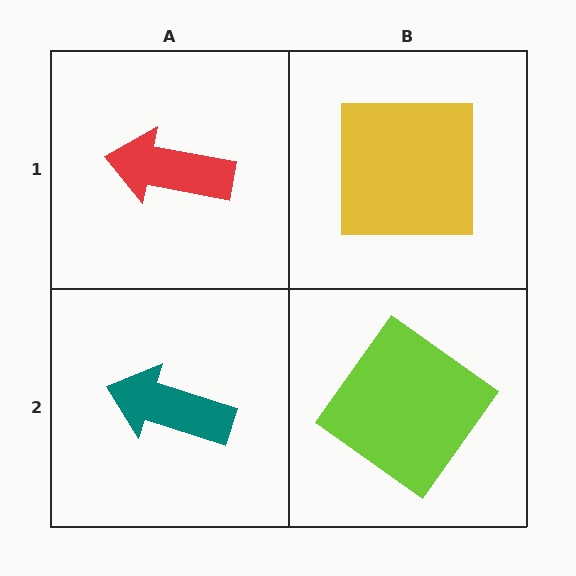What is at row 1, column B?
A yellow square.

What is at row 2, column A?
A teal arrow.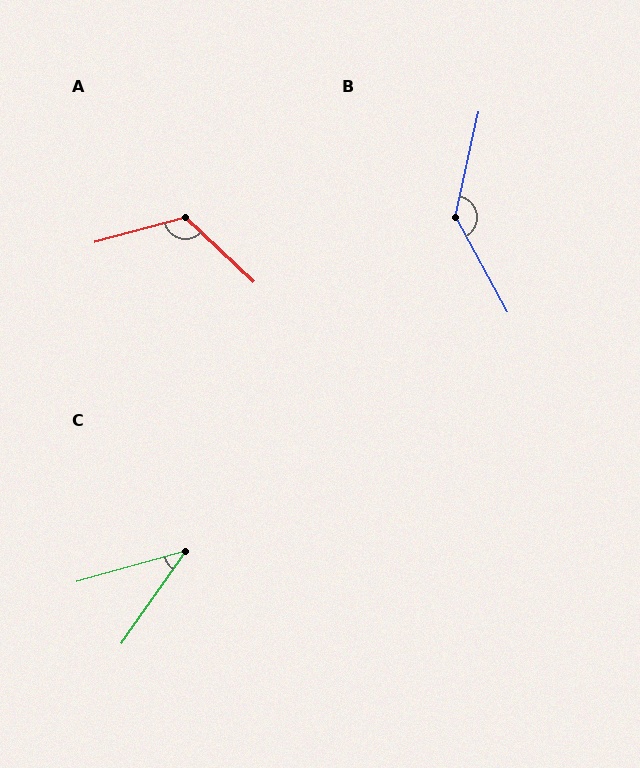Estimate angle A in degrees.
Approximately 121 degrees.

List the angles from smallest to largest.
C (39°), A (121°), B (139°).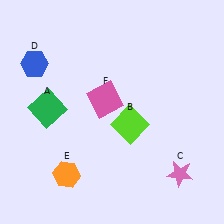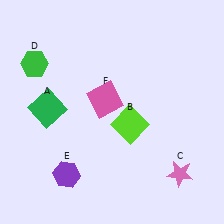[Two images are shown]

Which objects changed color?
D changed from blue to green. E changed from orange to purple.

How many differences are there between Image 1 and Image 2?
There are 2 differences between the two images.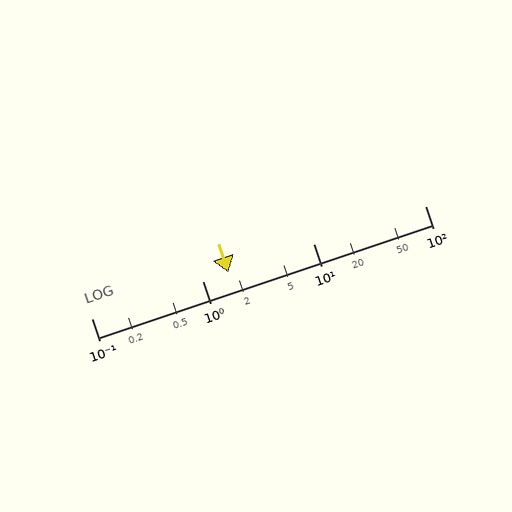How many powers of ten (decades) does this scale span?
The scale spans 3 decades, from 0.1 to 100.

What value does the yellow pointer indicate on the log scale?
The pointer indicates approximately 1.7.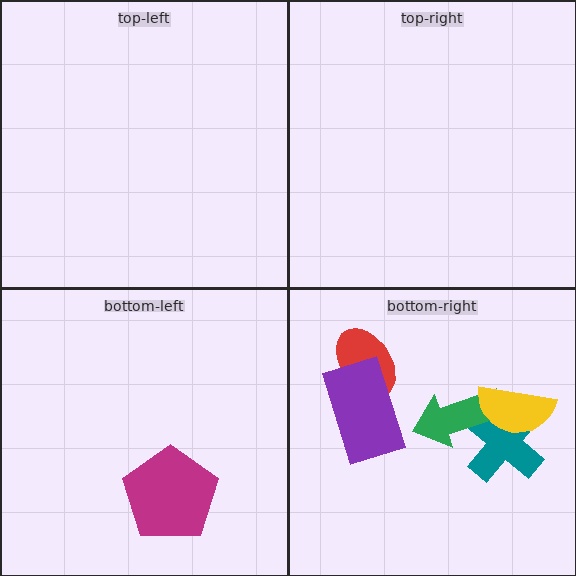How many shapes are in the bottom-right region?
5.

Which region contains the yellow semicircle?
The bottom-right region.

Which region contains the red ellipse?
The bottom-right region.